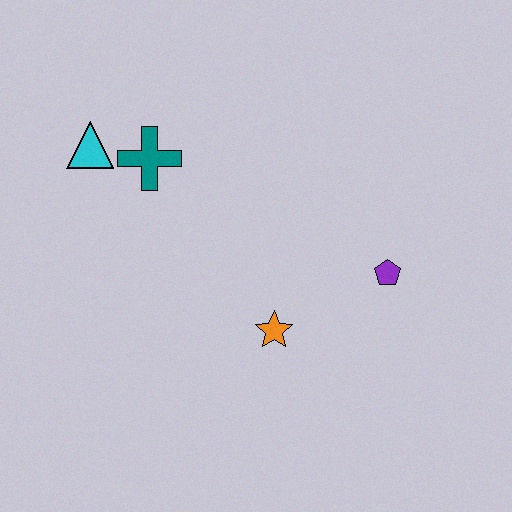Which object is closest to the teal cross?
The cyan triangle is closest to the teal cross.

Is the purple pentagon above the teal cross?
No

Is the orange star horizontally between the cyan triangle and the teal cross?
No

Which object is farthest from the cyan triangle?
The purple pentagon is farthest from the cyan triangle.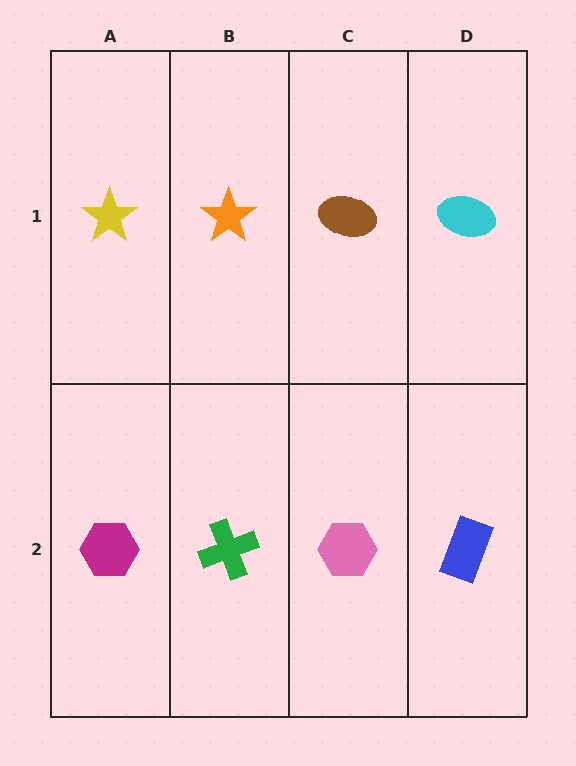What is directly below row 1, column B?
A green cross.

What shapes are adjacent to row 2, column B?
An orange star (row 1, column B), a magenta hexagon (row 2, column A), a pink hexagon (row 2, column C).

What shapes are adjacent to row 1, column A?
A magenta hexagon (row 2, column A), an orange star (row 1, column B).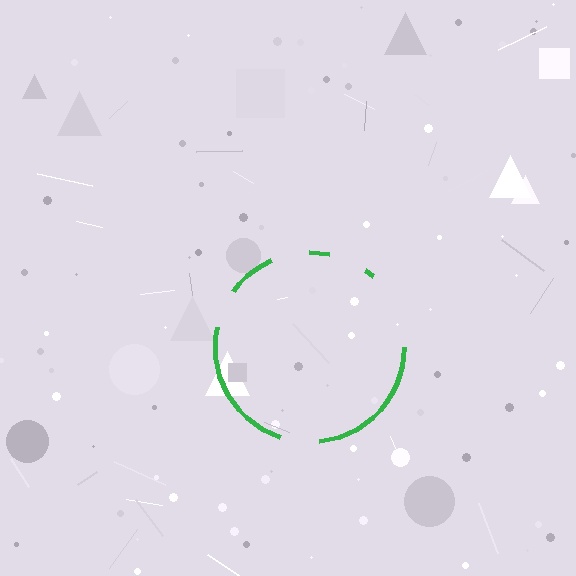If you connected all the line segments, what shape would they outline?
They would outline a circle.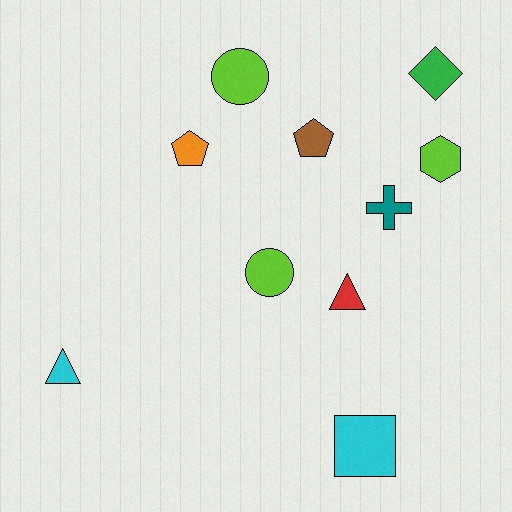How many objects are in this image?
There are 10 objects.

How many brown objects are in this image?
There is 1 brown object.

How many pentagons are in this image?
There are 2 pentagons.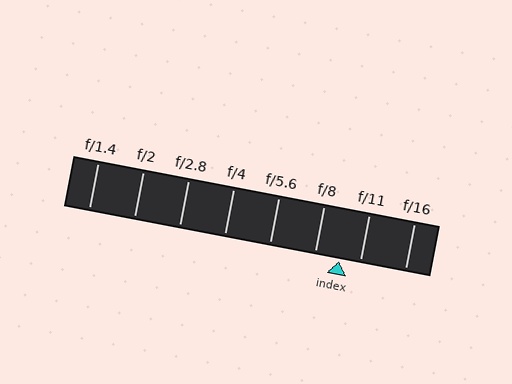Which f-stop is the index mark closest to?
The index mark is closest to f/11.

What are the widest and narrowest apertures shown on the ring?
The widest aperture shown is f/1.4 and the narrowest is f/16.